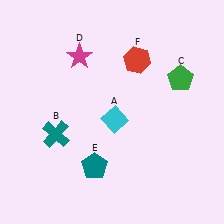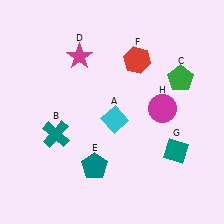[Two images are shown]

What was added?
A teal diamond (G), a magenta circle (H) were added in Image 2.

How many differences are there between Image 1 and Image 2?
There are 2 differences between the two images.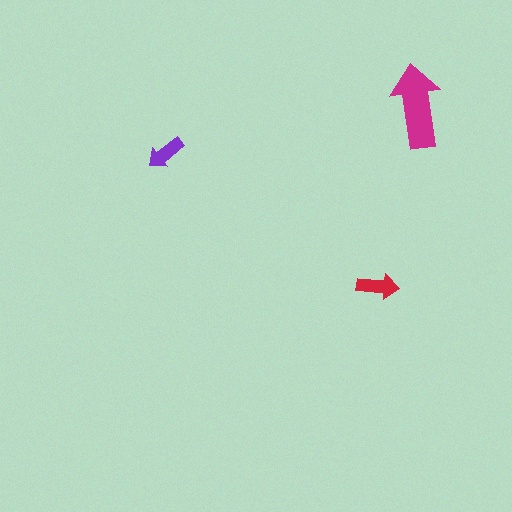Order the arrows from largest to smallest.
the magenta one, the red one, the purple one.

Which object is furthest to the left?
The purple arrow is leftmost.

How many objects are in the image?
There are 3 objects in the image.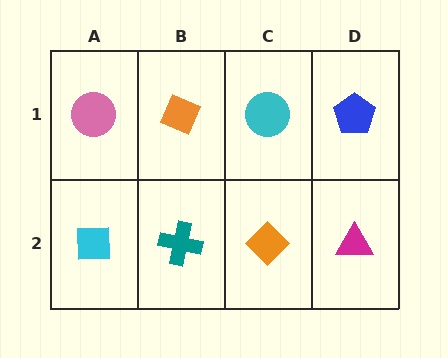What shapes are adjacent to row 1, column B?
A teal cross (row 2, column B), a pink circle (row 1, column A), a cyan circle (row 1, column C).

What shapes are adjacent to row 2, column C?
A cyan circle (row 1, column C), a teal cross (row 2, column B), a magenta triangle (row 2, column D).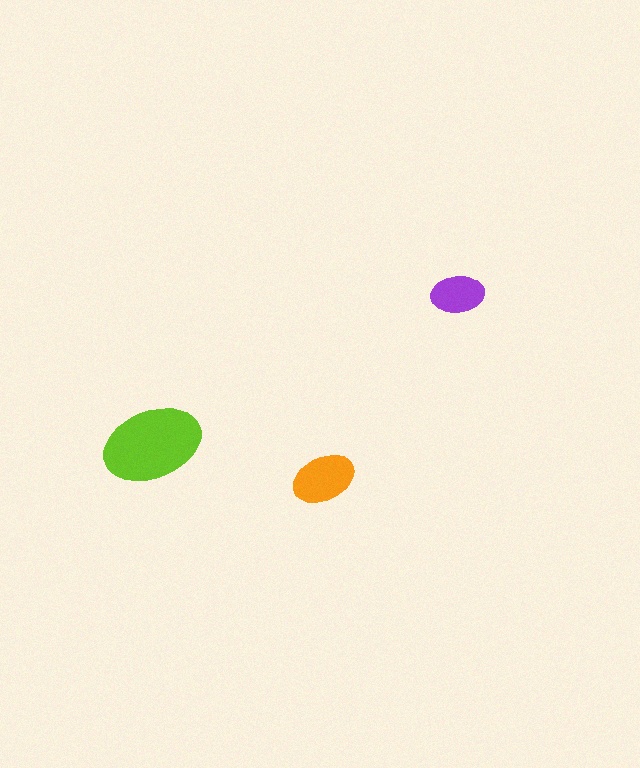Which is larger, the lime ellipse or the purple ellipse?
The lime one.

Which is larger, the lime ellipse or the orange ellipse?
The lime one.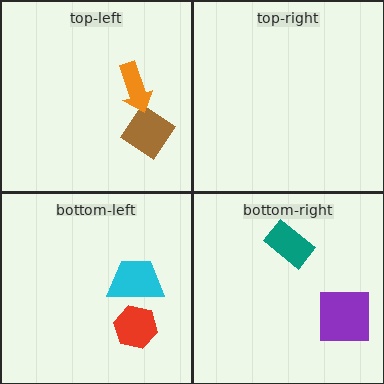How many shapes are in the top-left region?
2.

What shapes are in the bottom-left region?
The red hexagon, the cyan trapezoid.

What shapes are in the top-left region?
The brown diamond, the orange arrow.